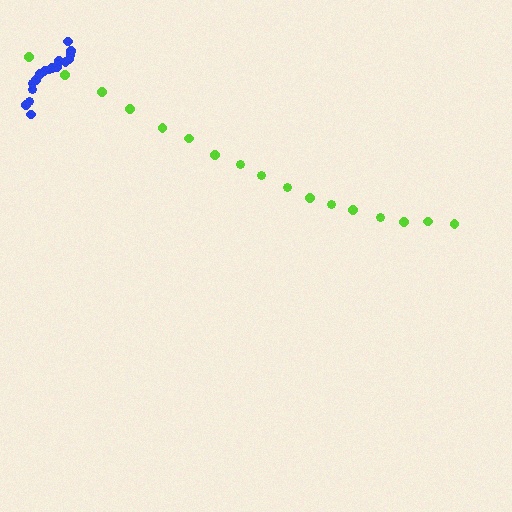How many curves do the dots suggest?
There are 2 distinct paths.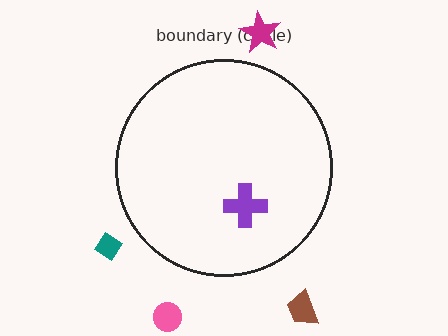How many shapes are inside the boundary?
1 inside, 4 outside.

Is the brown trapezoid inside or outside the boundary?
Outside.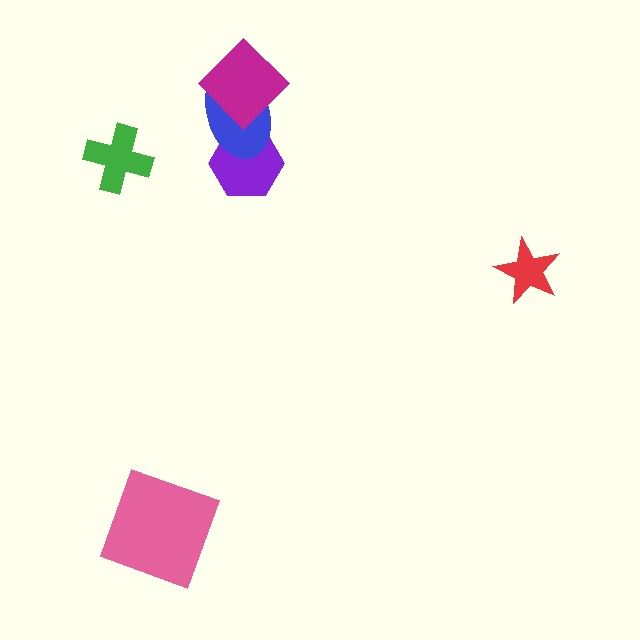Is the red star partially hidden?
No, no other shape covers it.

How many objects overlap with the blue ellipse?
2 objects overlap with the blue ellipse.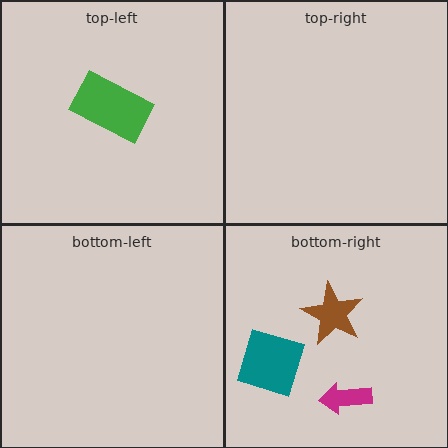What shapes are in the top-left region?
The green rectangle.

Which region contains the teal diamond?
The bottom-right region.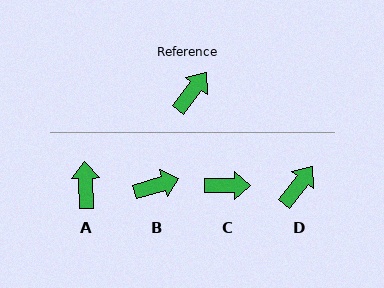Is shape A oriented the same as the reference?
No, it is off by about 40 degrees.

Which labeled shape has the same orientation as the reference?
D.